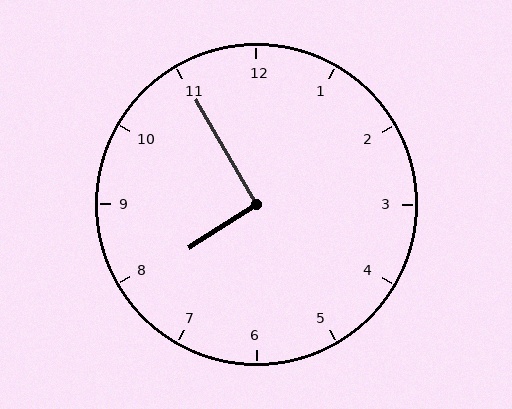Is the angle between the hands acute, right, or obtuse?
It is right.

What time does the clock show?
7:55.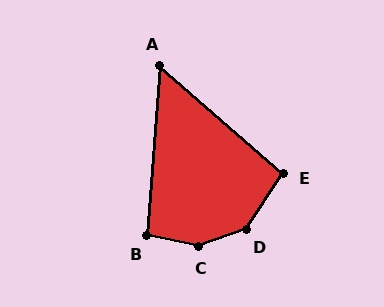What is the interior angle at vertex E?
Approximately 98 degrees (obtuse).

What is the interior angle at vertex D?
Approximately 143 degrees (obtuse).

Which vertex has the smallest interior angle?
A, at approximately 53 degrees.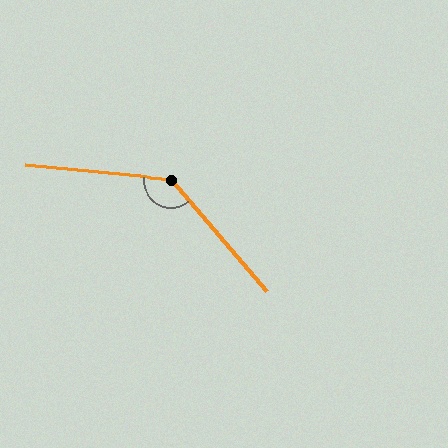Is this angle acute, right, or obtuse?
It is obtuse.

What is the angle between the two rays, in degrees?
Approximately 136 degrees.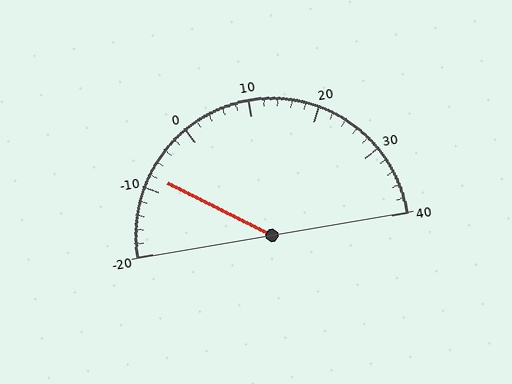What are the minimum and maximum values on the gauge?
The gauge ranges from -20 to 40.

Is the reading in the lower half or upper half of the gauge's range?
The reading is in the lower half of the range (-20 to 40).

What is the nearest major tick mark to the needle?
The nearest major tick mark is -10.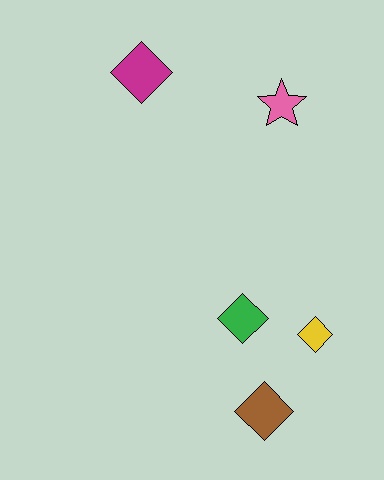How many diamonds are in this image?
There are 4 diamonds.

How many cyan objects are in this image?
There are no cyan objects.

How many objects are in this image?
There are 5 objects.